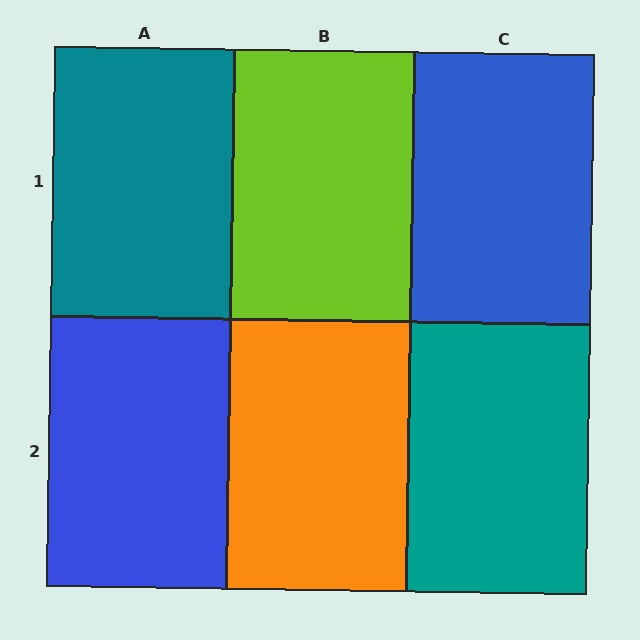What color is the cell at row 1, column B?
Lime.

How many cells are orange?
1 cell is orange.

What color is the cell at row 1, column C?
Blue.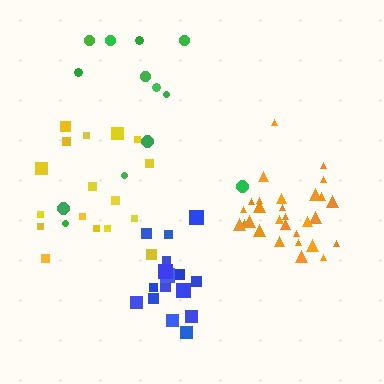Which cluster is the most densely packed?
Orange.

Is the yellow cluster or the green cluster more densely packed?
Yellow.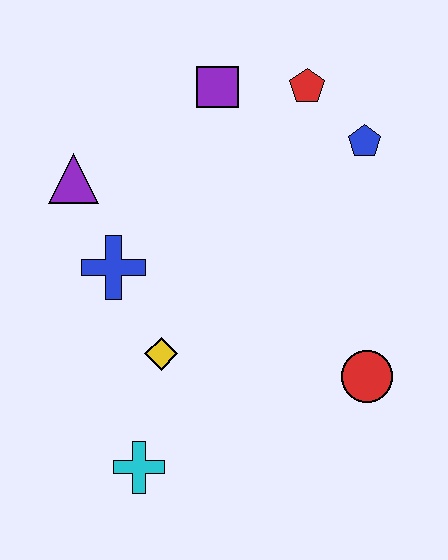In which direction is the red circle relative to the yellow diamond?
The red circle is to the right of the yellow diamond.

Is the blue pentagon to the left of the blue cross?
No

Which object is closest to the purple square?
The red pentagon is closest to the purple square.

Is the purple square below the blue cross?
No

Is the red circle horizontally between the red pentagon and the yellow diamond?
No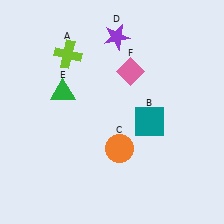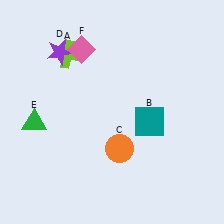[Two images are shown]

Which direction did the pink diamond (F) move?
The pink diamond (F) moved left.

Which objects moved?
The objects that moved are: the purple star (D), the green triangle (E), the pink diamond (F).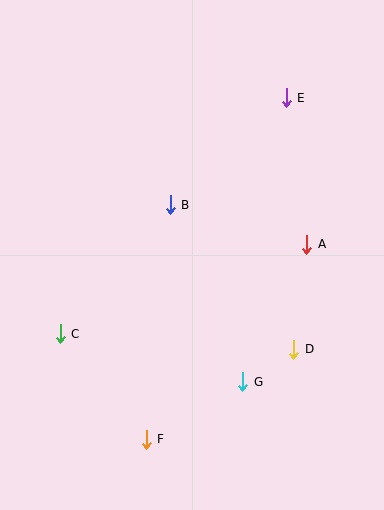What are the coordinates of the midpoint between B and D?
The midpoint between B and D is at (232, 277).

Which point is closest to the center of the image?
Point B at (170, 205) is closest to the center.